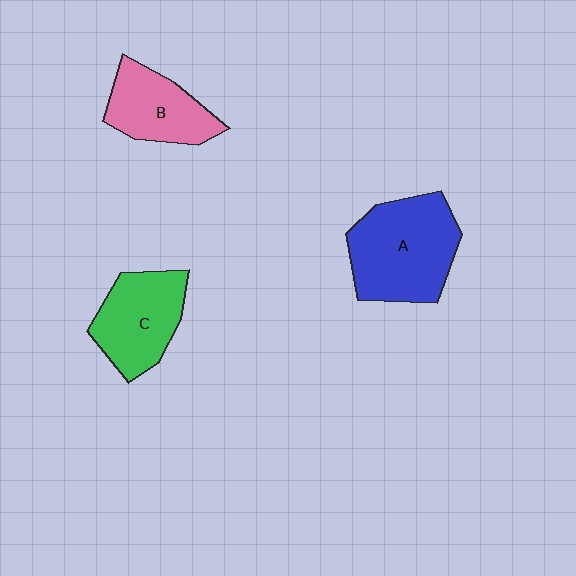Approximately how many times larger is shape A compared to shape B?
Approximately 1.5 times.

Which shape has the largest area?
Shape A (blue).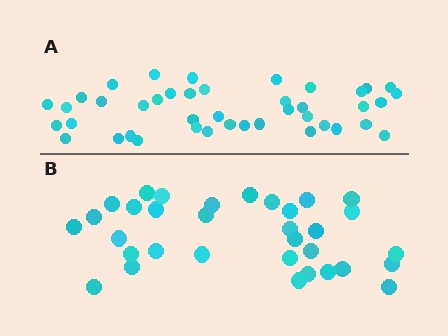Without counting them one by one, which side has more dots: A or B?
Region A (the top region) has more dots.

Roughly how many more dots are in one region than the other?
Region A has roughly 8 or so more dots than region B.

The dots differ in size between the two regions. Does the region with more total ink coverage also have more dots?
No. Region B has more total ink coverage because its dots are larger, but region A actually contains more individual dots. Total area can be misleading — the number of items is what matters here.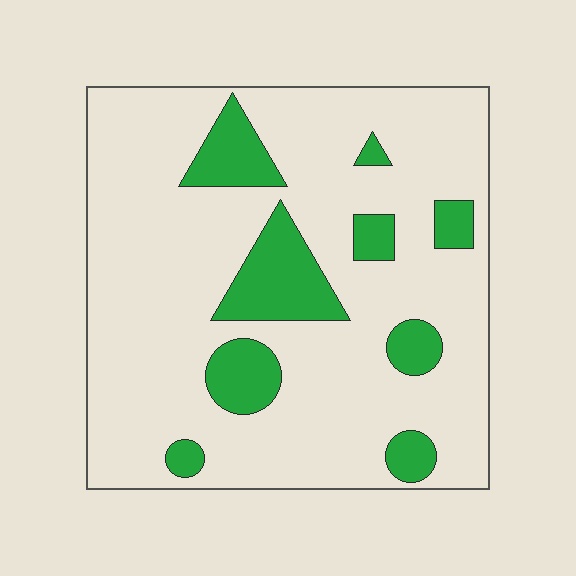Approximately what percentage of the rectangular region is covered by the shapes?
Approximately 20%.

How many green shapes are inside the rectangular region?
9.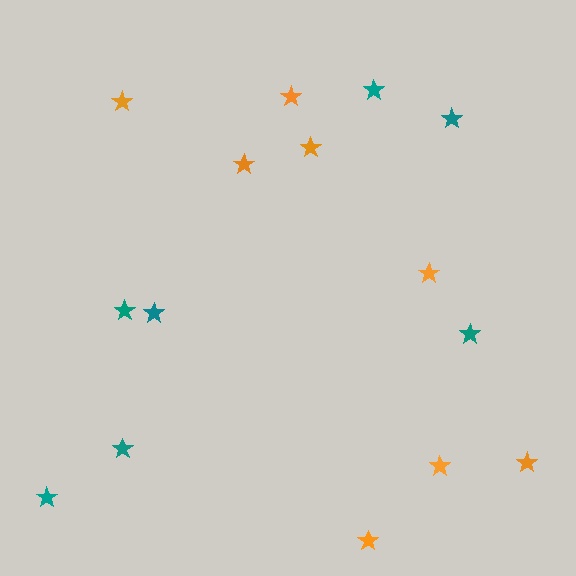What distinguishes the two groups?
There are 2 groups: one group of teal stars (7) and one group of orange stars (8).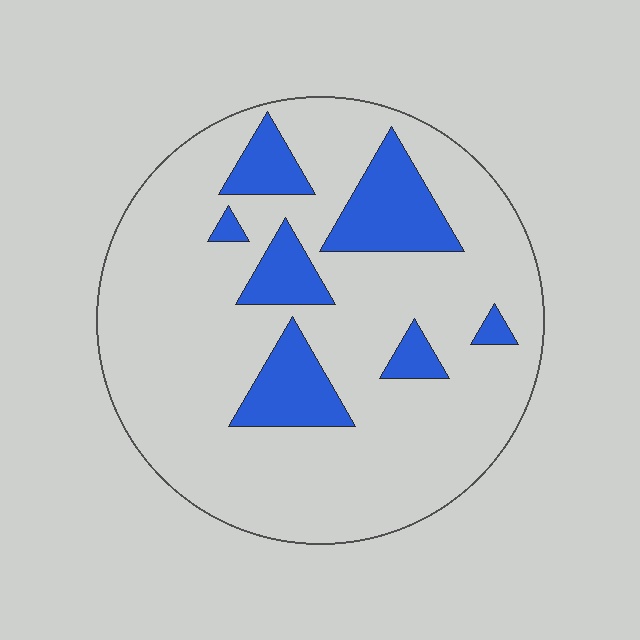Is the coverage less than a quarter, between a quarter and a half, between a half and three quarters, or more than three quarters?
Less than a quarter.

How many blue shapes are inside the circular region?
7.